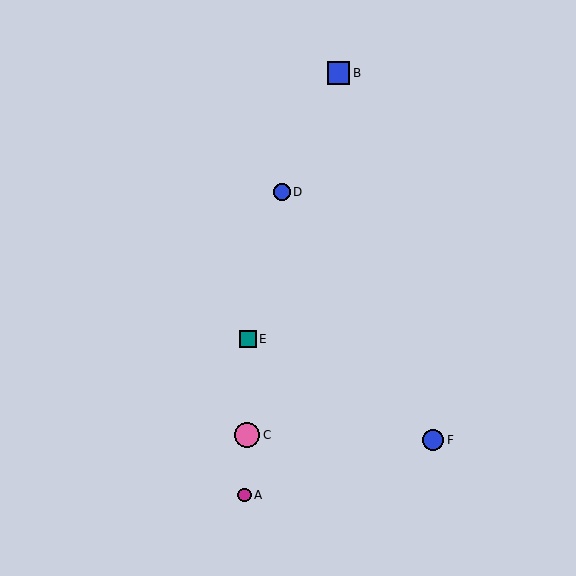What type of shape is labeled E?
Shape E is a teal square.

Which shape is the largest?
The pink circle (labeled C) is the largest.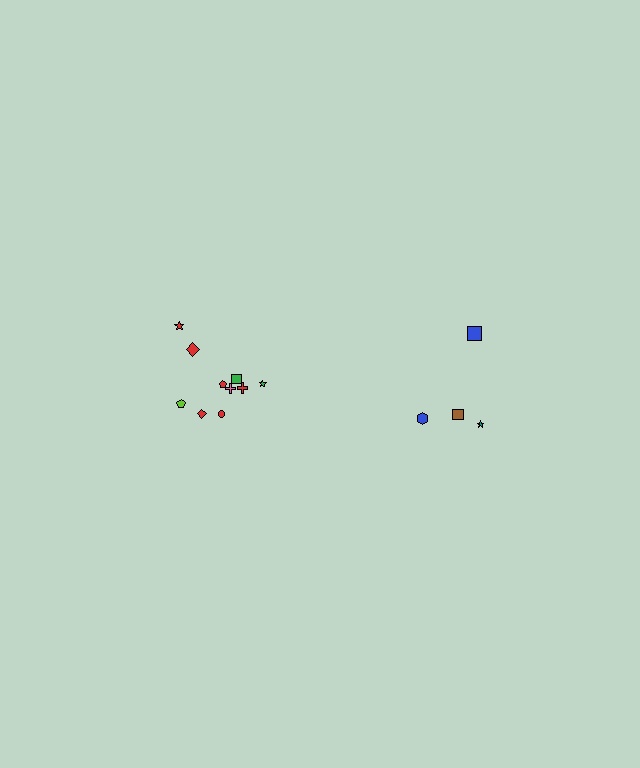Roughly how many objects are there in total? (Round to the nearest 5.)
Roughly 15 objects in total.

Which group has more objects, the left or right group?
The left group.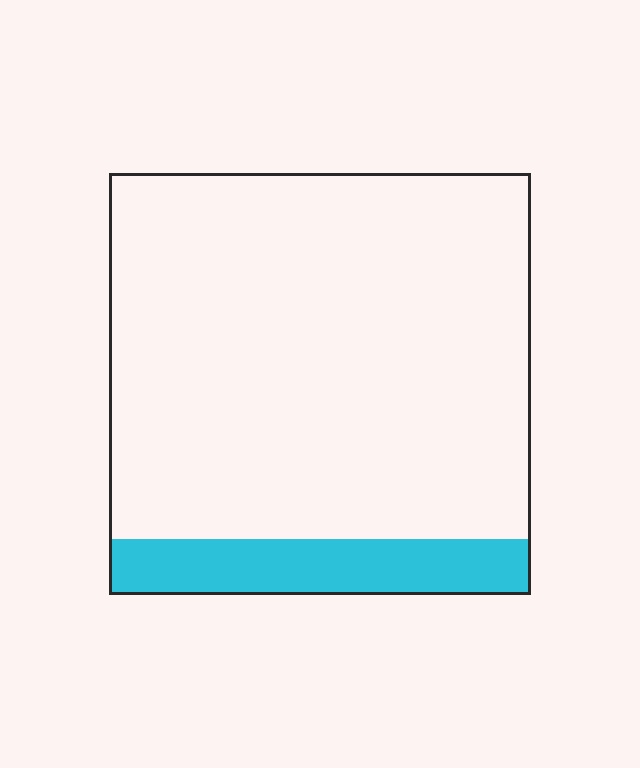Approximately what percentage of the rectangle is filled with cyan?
Approximately 15%.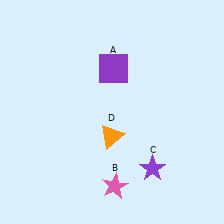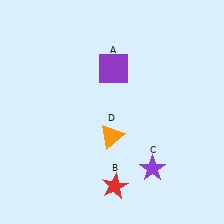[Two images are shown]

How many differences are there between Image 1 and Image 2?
There is 1 difference between the two images.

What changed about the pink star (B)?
In Image 1, B is pink. In Image 2, it changed to red.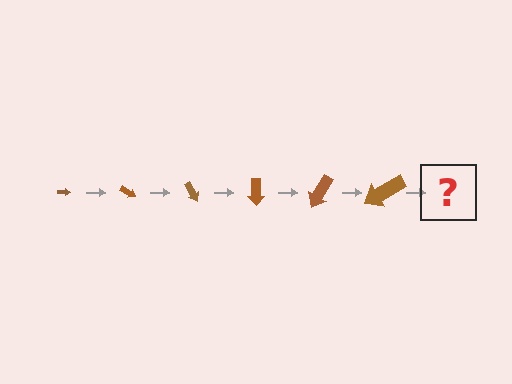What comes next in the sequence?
The next element should be an arrow, larger than the previous one and rotated 180 degrees from the start.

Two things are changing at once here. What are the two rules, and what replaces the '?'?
The two rules are that the arrow grows larger each step and it rotates 30 degrees each step. The '?' should be an arrow, larger than the previous one and rotated 180 degrees from the start.